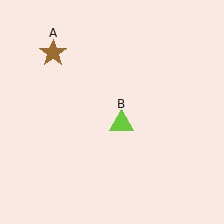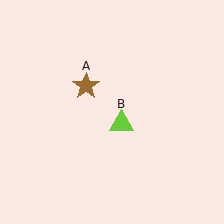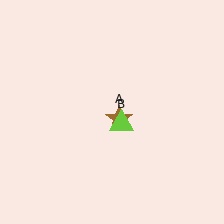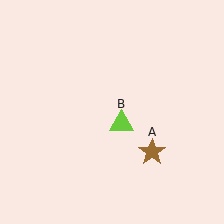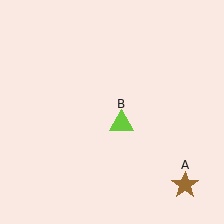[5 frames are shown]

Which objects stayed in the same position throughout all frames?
Lime triangle (object B) remained stationary.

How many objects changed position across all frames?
1 object changed position: brown star (object A).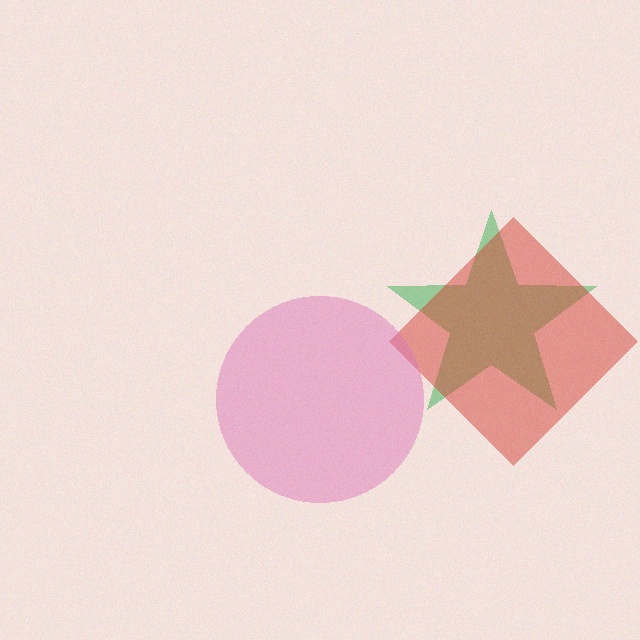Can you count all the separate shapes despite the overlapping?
Yes, there are 3 separate shapes.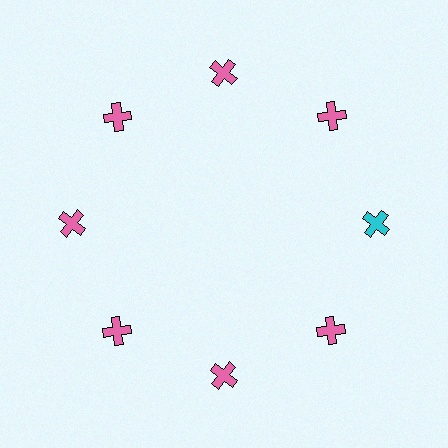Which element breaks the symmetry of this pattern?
The cyan cross at roughly the 3 o'clock position breaks the symmetry. All other shapes are pink crosses.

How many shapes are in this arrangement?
There are 8 shapes arranged in a ring pattern.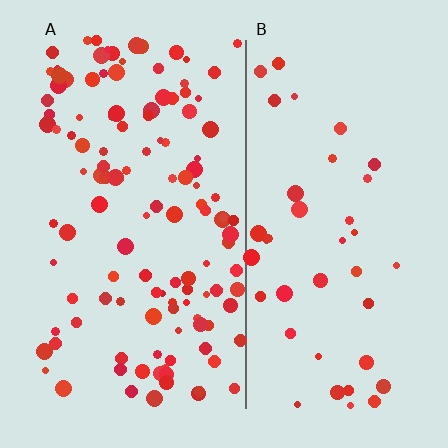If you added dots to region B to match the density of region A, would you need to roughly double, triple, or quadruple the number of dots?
Approximately triple.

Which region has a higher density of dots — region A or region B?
A (the left).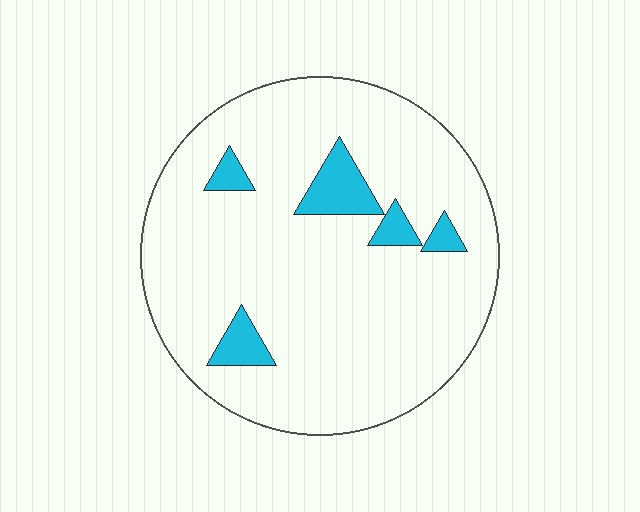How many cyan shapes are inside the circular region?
5.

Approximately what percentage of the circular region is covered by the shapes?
Approximately 10%.